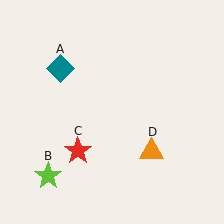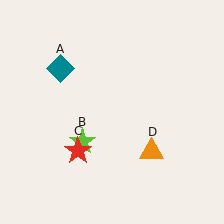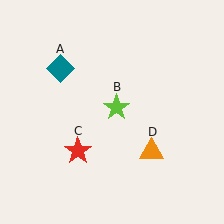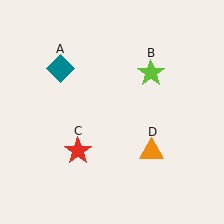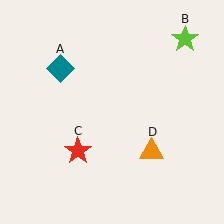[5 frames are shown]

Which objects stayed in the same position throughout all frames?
Teal diamond (object A) and red star (object C) and orange triangle (object D) remained stationary.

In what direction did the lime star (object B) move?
The lime star (object B) moved up and to the right.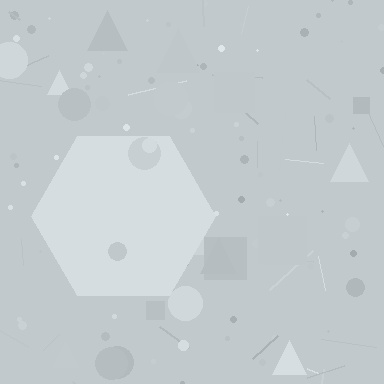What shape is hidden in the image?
A hexagon is hidden in the image.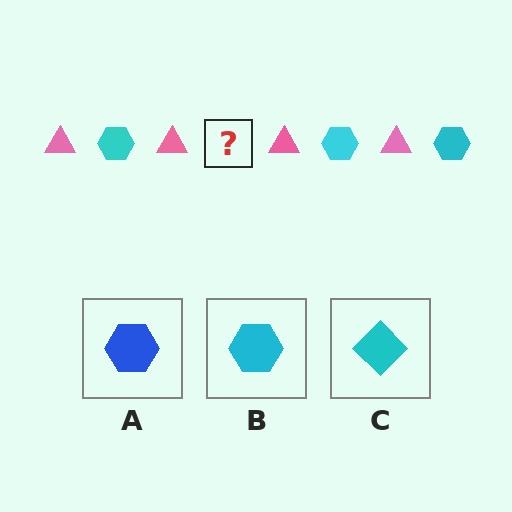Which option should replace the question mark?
Option B.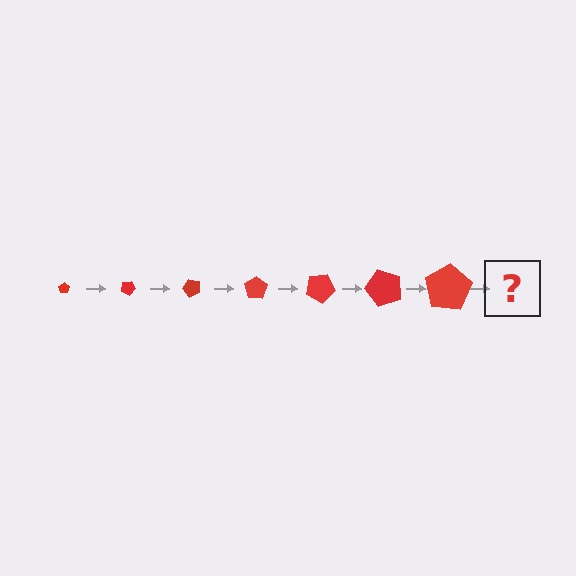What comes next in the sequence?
The next element should be a pentagon, larger than the previous one and rotated 175 degrees from the start.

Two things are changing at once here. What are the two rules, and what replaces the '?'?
The two rules are that the pentagon grows larger each step and it rotates 25 degrees each step. The '?' should be a pentagon, larger than the previous one and rotated 175 degrees from the start.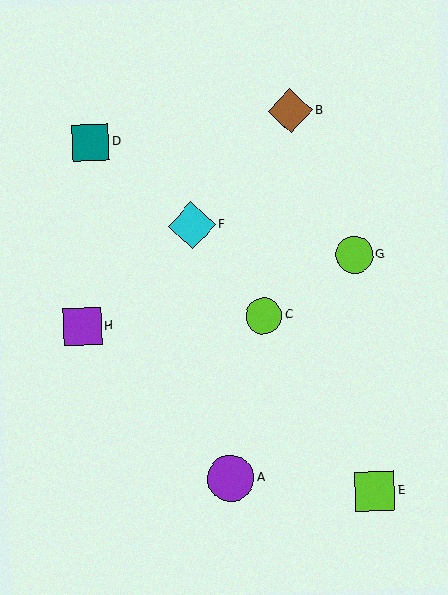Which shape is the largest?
The cyan diamond (labeled F) is the largest.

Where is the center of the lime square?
The center of the lime square is at (375, 491).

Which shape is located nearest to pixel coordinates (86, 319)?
The purple square (labeled H) at (83, 326) is nearest to that location.